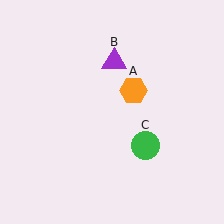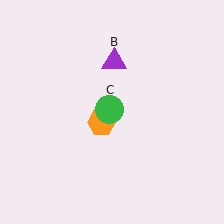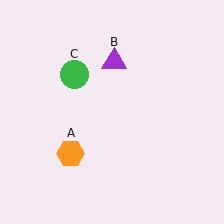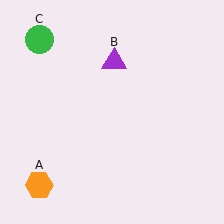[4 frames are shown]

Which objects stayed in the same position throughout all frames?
Purple triangle (object B) remained stationary.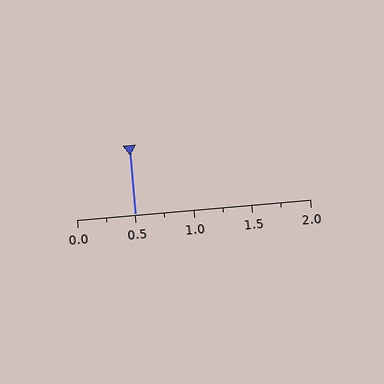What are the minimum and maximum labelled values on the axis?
The axis runs from 0.0 to 2.0.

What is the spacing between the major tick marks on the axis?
The major ticks are spaced 0.5 apart.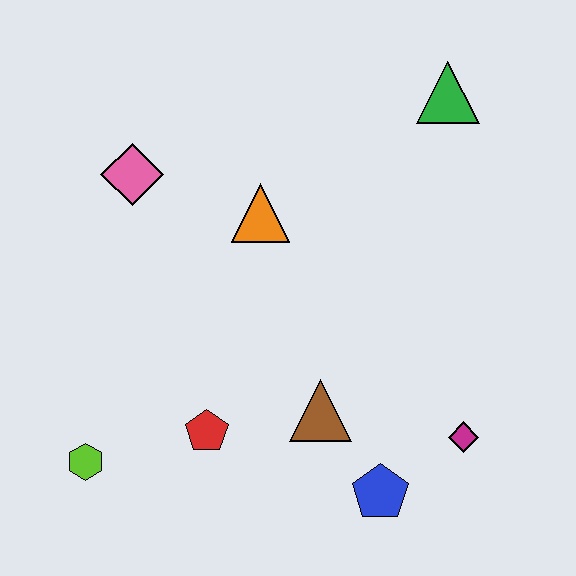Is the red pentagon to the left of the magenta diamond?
Yes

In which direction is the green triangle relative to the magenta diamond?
The green triangle is above the magenta diamond.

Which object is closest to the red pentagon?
The brown triangle is closest to the red pentagon.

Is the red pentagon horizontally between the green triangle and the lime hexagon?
Yes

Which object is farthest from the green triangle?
The lime hexagon is farthest from the green triangle.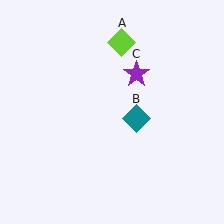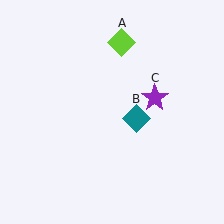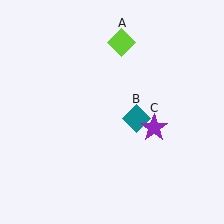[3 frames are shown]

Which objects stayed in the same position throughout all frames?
Lime diamond (object A) and teal diamond (object B) remained stationary.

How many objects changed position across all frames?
1 object changed position: purple star (object C).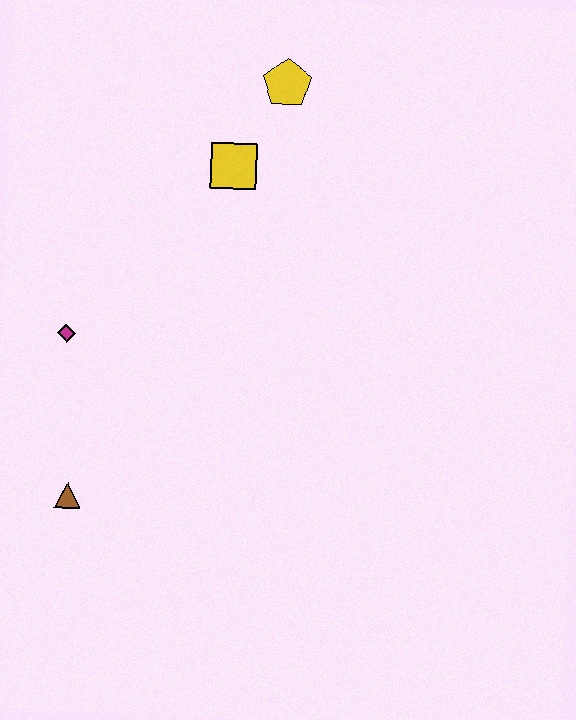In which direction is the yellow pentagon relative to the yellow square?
The yellow pentagon is above the yellow square.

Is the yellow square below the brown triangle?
No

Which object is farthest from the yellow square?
The brown triangle is farthest from the yellow square.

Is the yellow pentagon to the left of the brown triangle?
No